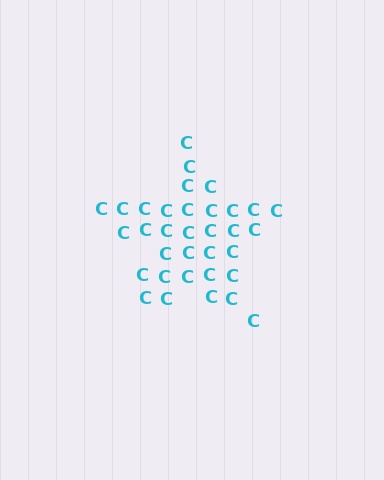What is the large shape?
The large shape is a star.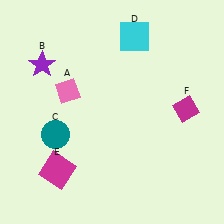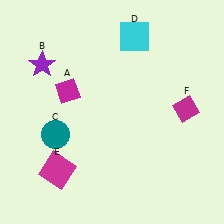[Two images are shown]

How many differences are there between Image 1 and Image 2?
There is 1 difference between the two images.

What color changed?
The diamond (A) changed from pink in Image 1 to magenta in Image 2.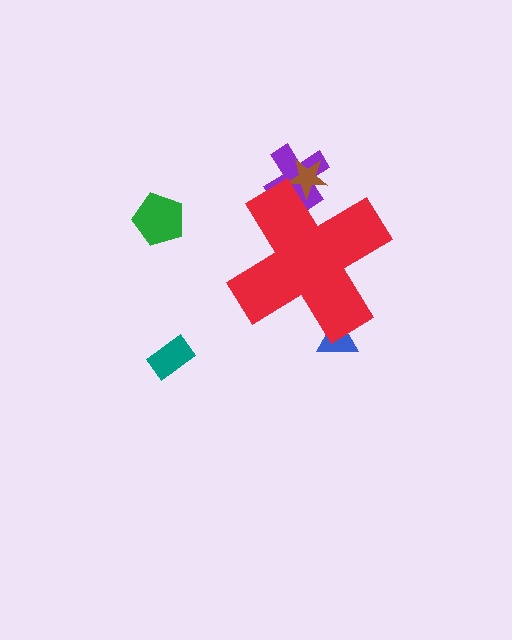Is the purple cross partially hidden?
Yes, the purple cross is partially hidden behind the red cross.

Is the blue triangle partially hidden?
Yes, the blue triangle is partially hidden behind the red cross.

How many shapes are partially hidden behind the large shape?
3 shapes are partially hidden.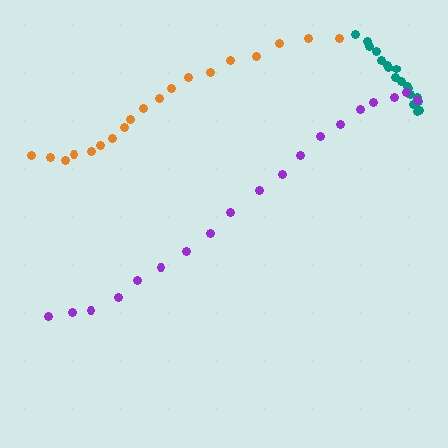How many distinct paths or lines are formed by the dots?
There are 3 distinct paths.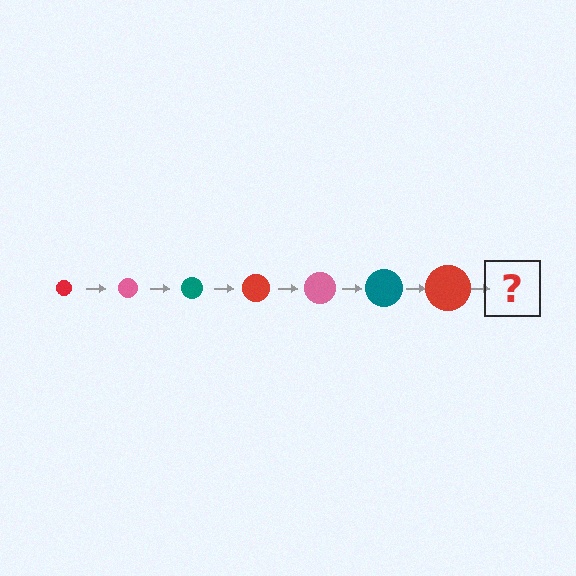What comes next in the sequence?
The next element should be a pink circle, larger than the previous one.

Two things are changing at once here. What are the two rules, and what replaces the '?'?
The two rules are that the circle grows larger each step and the color cycles through red, pink, and teal. The '?' should be a pink circle, larger than the previous one.